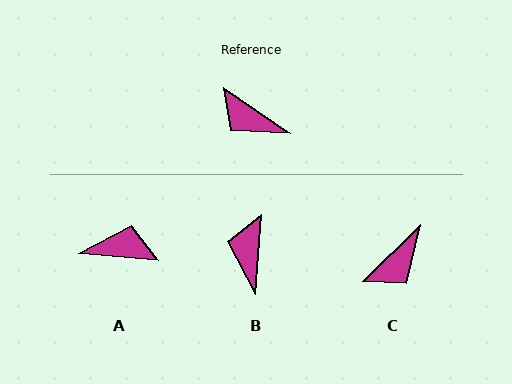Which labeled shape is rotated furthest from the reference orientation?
A, about 150 degrees away.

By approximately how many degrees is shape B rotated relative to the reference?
Approximately 59 degrees clockwise.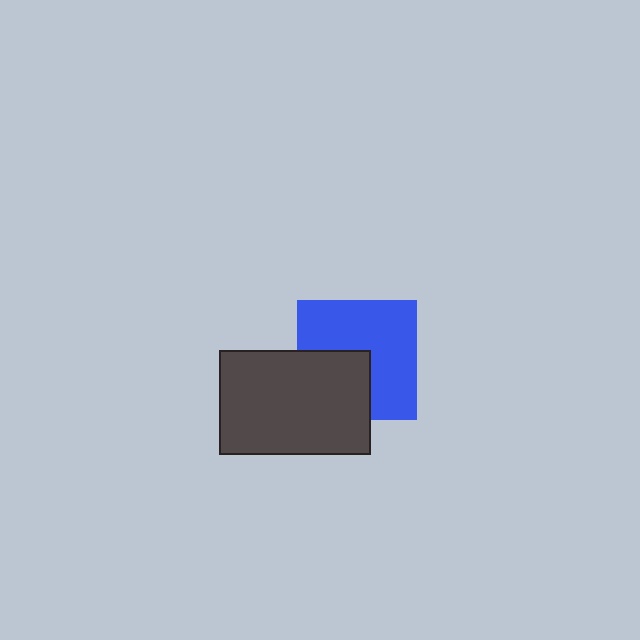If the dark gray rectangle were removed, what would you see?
You would see the complete blue square.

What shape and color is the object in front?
The object in front is a dark gray rectangle.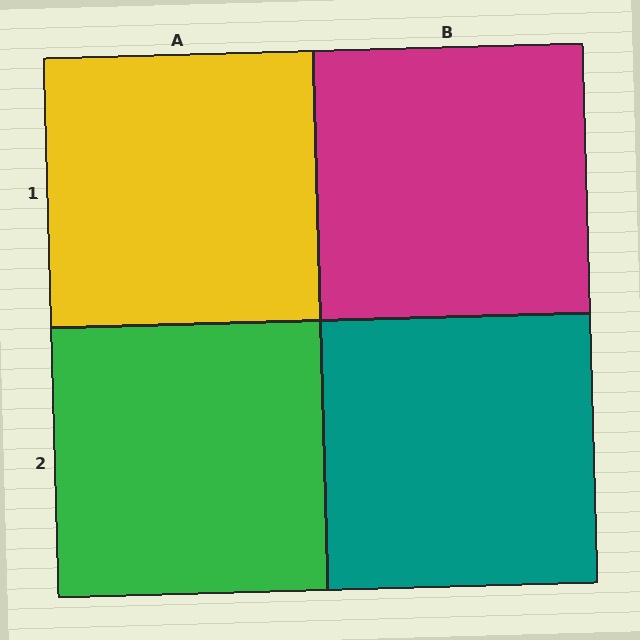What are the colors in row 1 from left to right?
Yellow, magenta.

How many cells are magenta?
1 cell is magenta.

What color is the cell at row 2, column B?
Teal.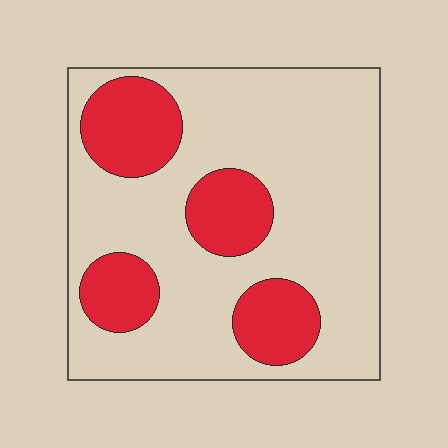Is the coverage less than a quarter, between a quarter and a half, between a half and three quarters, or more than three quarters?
Between a quarter and a half.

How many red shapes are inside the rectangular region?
4.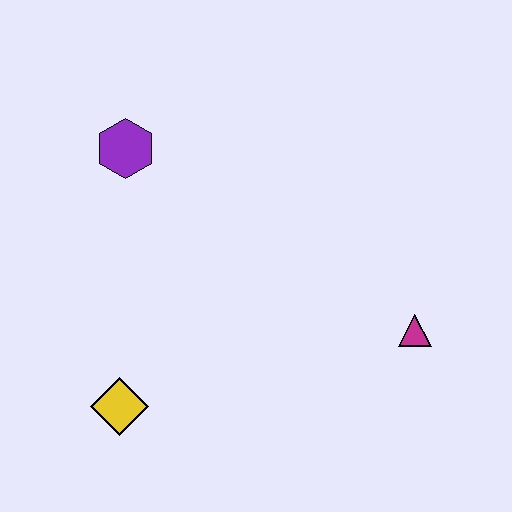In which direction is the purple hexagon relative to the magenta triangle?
The purple hexagon is to the left of the magenta triangle.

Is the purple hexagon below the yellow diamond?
No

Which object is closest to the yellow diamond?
The purple hexagon is closest to the yellow diamond.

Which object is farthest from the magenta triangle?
The purple hexagon is farthest from the magenta triangle.